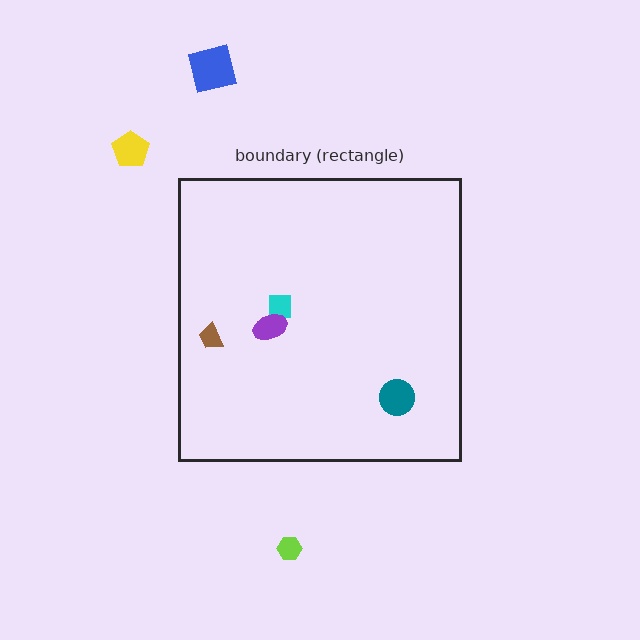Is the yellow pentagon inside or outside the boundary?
Outside.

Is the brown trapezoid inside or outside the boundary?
Inside.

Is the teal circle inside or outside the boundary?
Inside.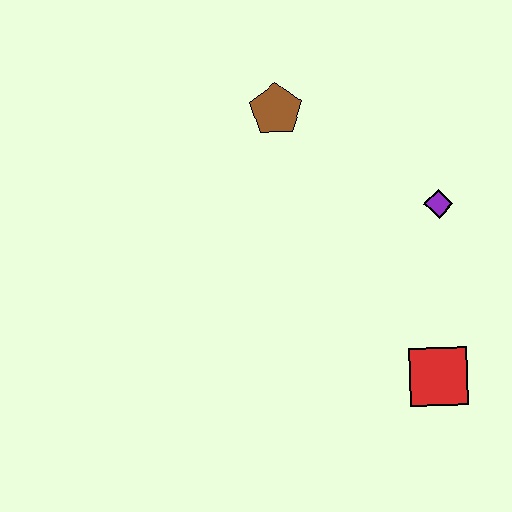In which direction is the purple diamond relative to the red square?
The purple diamond is above the red square.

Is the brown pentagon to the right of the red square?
No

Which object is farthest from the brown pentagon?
The red square is farthest from the brown pentagon.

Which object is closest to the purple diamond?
The red square is closest to the purple diamond.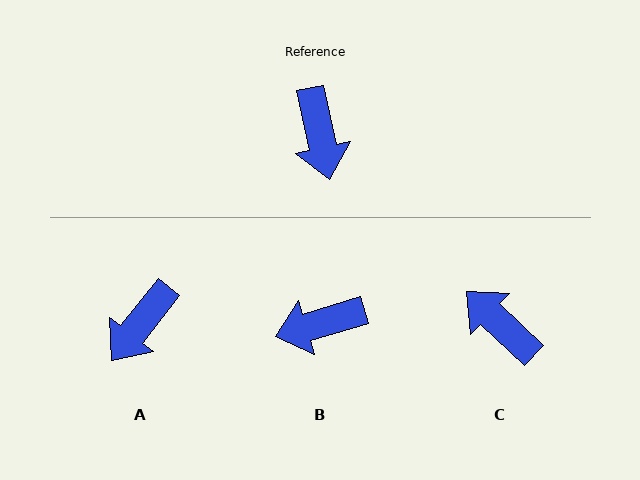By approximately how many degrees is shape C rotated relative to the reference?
Approximately 146 degrees clockwise.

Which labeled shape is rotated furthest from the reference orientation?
C, about 146 degrees away.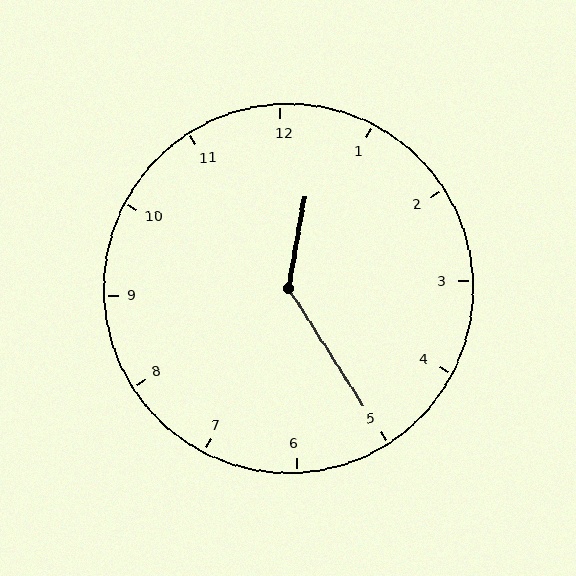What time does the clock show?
12:25.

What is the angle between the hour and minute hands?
Approximately 138 degrees.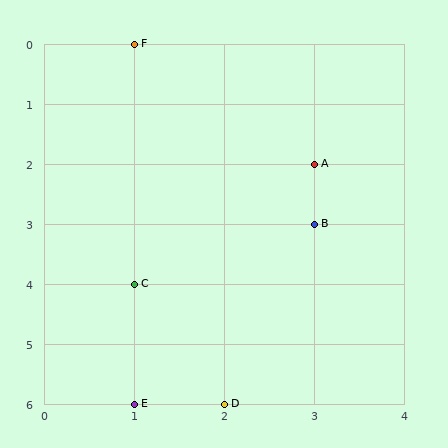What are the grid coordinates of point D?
Point D is at grid coordinates (2, 6).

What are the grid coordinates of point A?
Point A is at grid coordinates (3, 2).